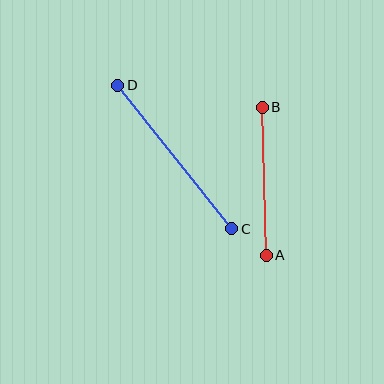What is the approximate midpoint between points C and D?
The midpoint is at approximately (175, 157) pixels.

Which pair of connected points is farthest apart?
Points C and D are farthest apart.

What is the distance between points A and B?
The distance is approximately 148 pixels.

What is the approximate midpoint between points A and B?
The midpoint is at approximately (264, 181) pixels.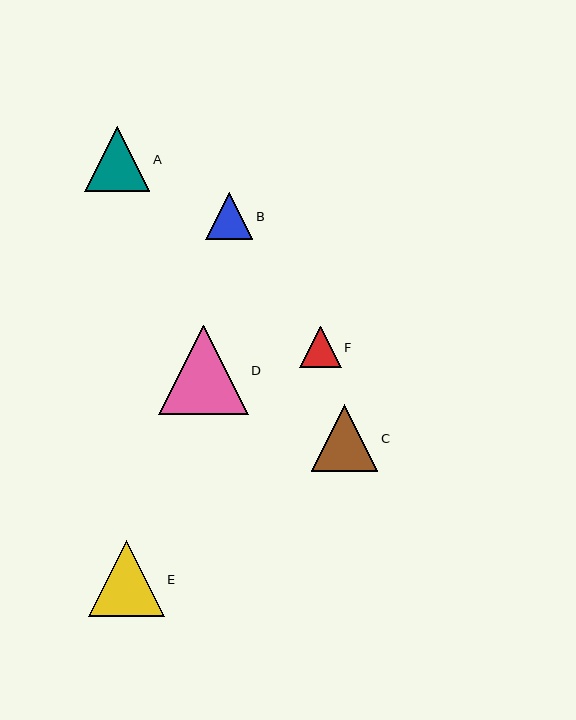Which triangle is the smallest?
Triangle F is the smallest with a size of approximately 41 pixels.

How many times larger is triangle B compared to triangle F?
Triangle B is approximately 1.1 times the size of triangle F.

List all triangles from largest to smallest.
From largest to smallest: D, E, C, A, B, F.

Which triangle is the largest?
Triangle D is the largest with a size of approximately 90 pixels.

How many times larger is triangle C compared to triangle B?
Triangle C is approximately 1.4 times the size of triangle B.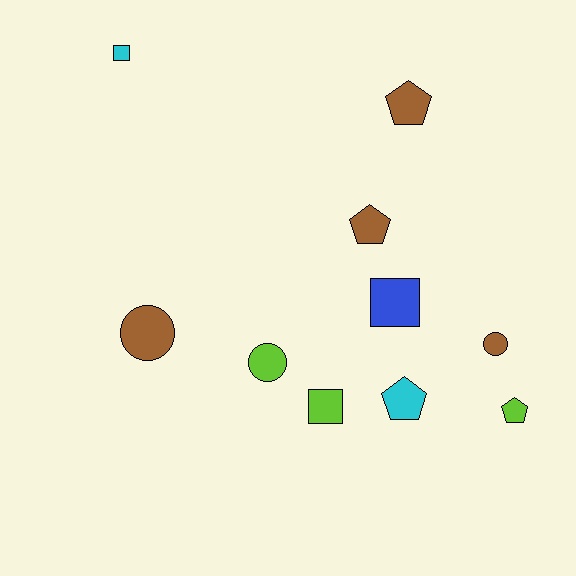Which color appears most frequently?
Brown, with 4 objects.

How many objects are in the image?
There are 10 objects.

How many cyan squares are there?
There is 1 cyan square.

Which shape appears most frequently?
Pentagon, with 4 objects.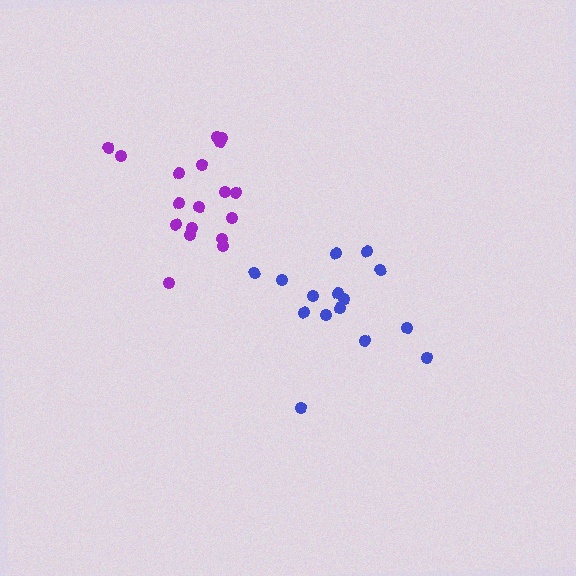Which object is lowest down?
The blue cluster is bottommost.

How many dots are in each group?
Group 1: 15 dots, Group 2: 18 dots (33 total).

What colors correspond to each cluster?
The clusters are colored: blue, purple.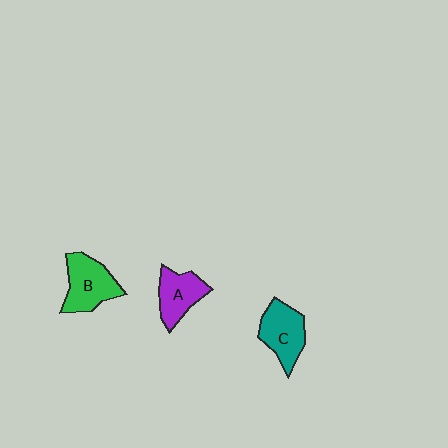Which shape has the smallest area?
Shape A (purple).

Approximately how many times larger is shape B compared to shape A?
Approximately 1.2 times.